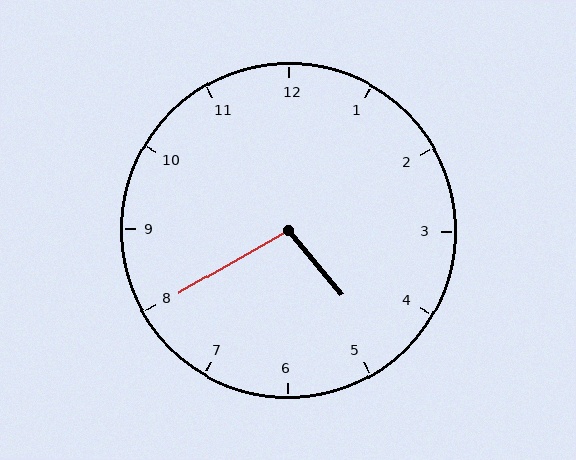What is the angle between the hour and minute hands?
Approximately 100 degrees.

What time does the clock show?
4:40.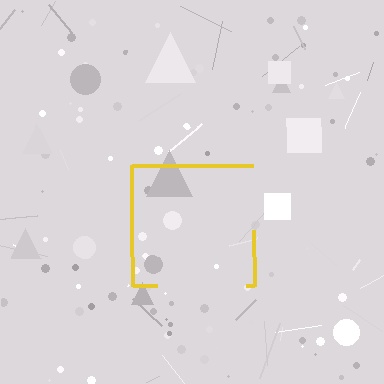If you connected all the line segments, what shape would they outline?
They would outline a square.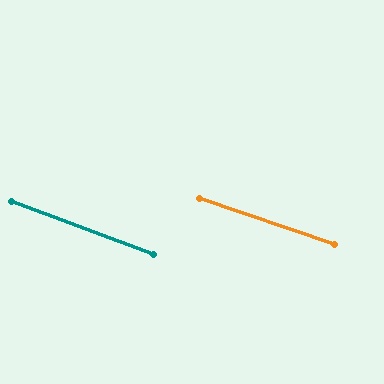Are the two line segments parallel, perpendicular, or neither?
Parallel — their directions differ by only 1.6°.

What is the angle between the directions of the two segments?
Approximately 2 degrees.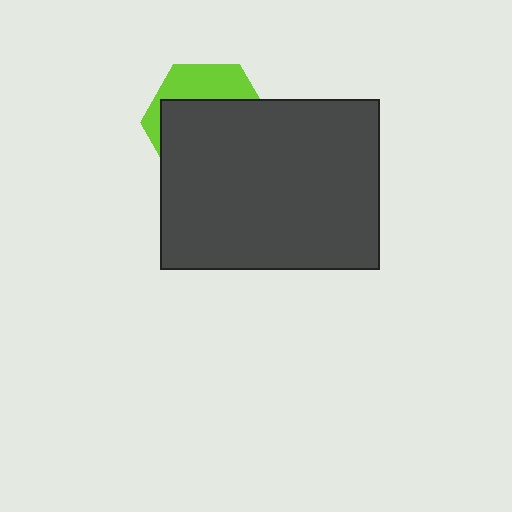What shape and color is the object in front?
The object in front is a dark gray rectangle.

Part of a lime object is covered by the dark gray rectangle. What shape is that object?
It is a hexagon.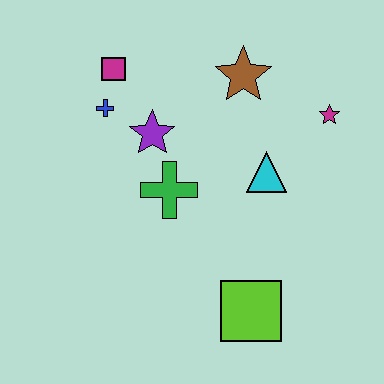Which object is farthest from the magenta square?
The lime square is farthest from the magenta square.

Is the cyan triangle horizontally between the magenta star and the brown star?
Yes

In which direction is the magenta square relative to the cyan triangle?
The magenta square is to the left of the cyan triangle.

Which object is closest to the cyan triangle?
The magenta star is closest to the cyan triangle.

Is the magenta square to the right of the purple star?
No